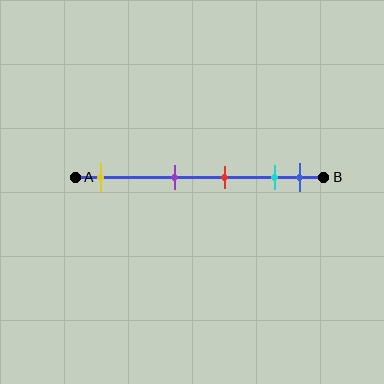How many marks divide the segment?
There are 5 marks dividing the segment.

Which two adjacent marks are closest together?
The cyan and blue marks are the closest adjacent pair.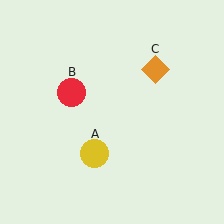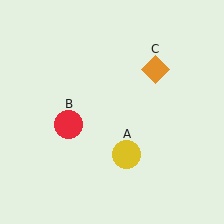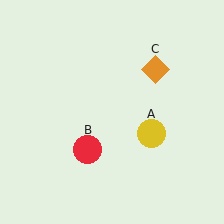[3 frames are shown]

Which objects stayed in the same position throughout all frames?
Orange diamond (object C) remained stationary.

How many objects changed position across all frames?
2 objects changed position: yellow circle (object A), red circle (object B).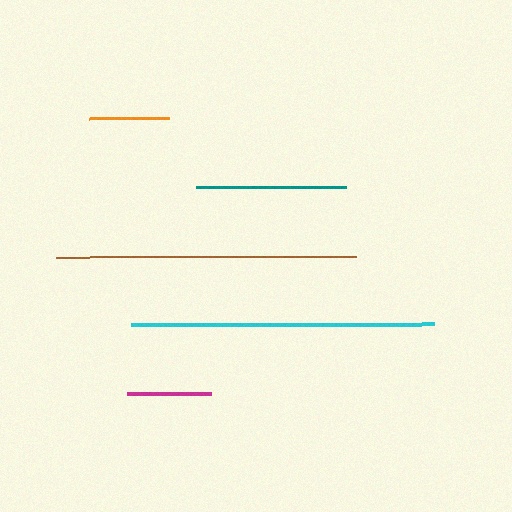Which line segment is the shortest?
The orange line is the shortest at approximately 80 pixels.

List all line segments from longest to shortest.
From longest to shortest: cyan, brown, teal, magenta, orange.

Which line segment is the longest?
The cyan line is the longest at approximately 302 pixels.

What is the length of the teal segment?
The teal segment is approximately 150 pixels long.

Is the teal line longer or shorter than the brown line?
The brown line is longer than the teal line.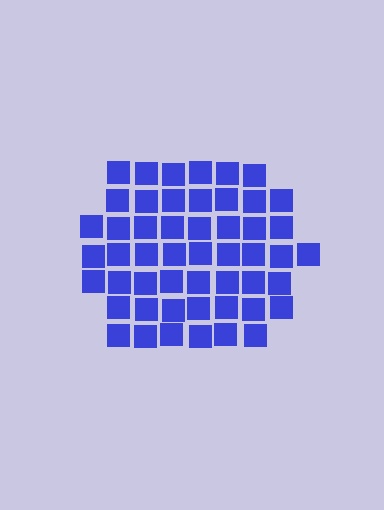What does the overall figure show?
The overall figure shows a hexagon.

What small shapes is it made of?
It is made of small squares.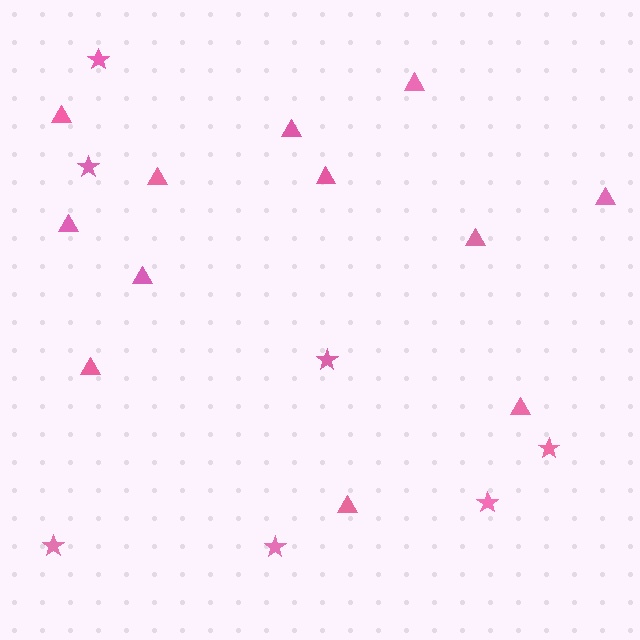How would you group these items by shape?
There are 2 groups: one group of triangles (12) and one group of stars (7).